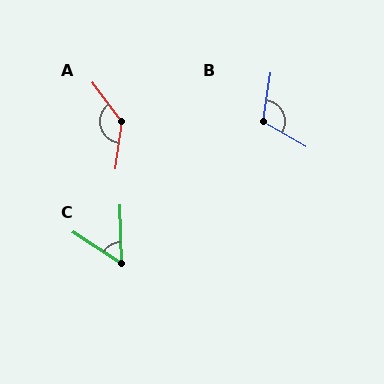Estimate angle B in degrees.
Approximately 111 degrees.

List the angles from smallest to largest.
C (56°), B (111°), A (136°).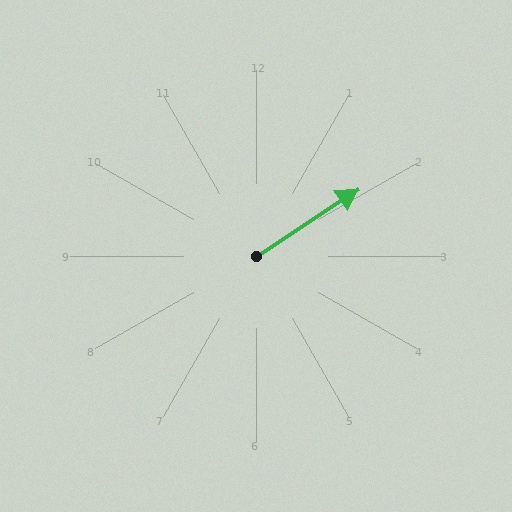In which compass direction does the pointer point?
Northeast.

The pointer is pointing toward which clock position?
Roughly 2 o'clock.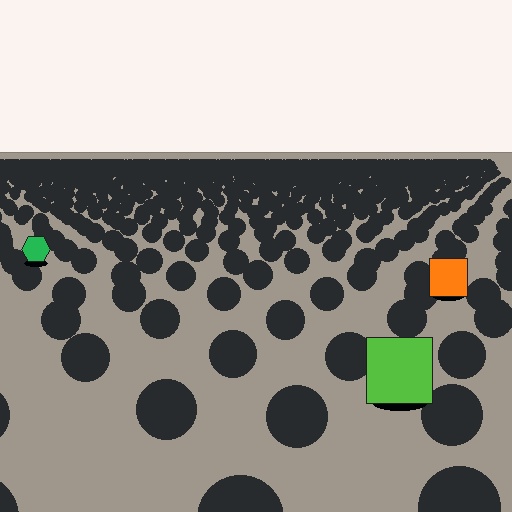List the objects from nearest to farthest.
From nearest to farthest: the lime square, the orange square, the green hexagon.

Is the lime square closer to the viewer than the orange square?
Yes. The lime square is closer — you can tell from the texture gradient: the ground texture is coarser near it.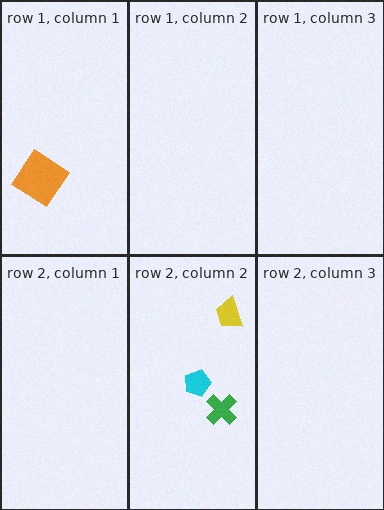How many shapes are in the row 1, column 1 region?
1.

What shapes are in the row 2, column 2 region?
The cyan pentagon, the yellow trapezoid, the green cross.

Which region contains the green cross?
The row 2, column 2 region.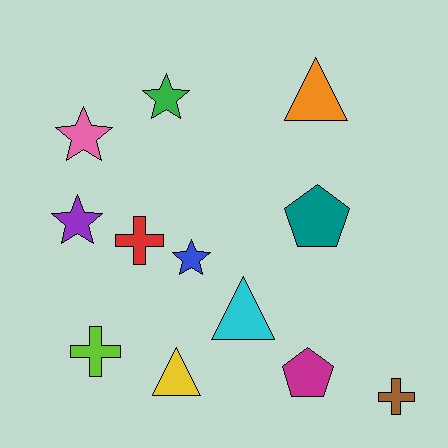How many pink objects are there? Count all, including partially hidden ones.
There is 1 pink object.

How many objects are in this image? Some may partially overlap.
There are 12 objects.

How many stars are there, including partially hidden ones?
There are 4 stars.